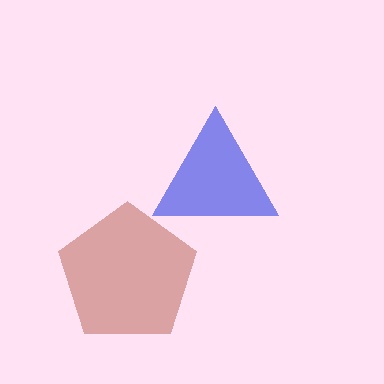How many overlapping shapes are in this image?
There are 2 overlapping shapes in the image.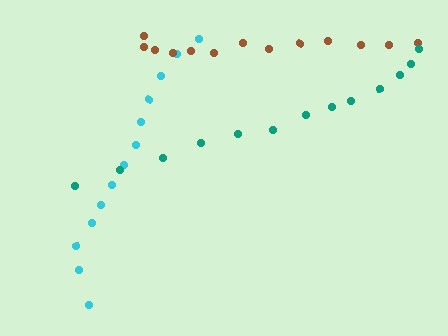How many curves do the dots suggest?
There are 3 distinct paths.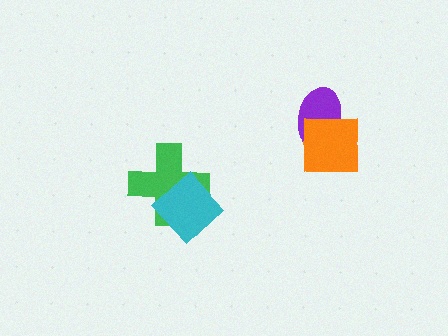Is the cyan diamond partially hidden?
No, no other shape covers it.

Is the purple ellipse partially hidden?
Yes, it is partially covered by another shape.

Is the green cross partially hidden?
Yes, it is partially covered by another shape.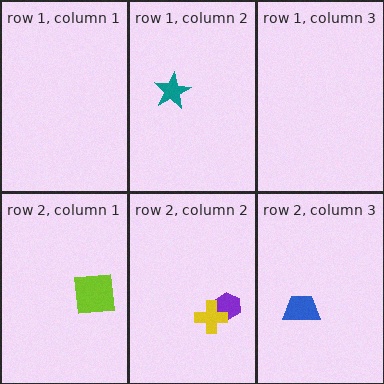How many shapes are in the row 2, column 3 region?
1.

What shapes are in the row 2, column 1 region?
The lime square.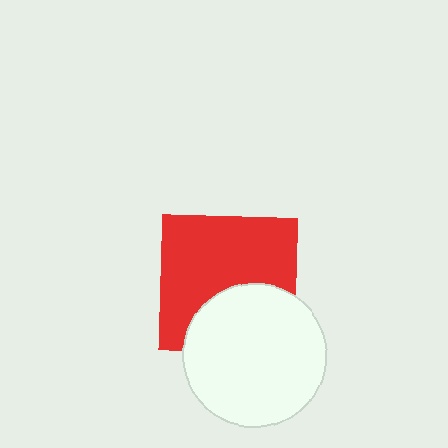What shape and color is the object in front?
The object in front is a white circle.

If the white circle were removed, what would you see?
You would see the complete red square.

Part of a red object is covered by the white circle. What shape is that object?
It is a square.